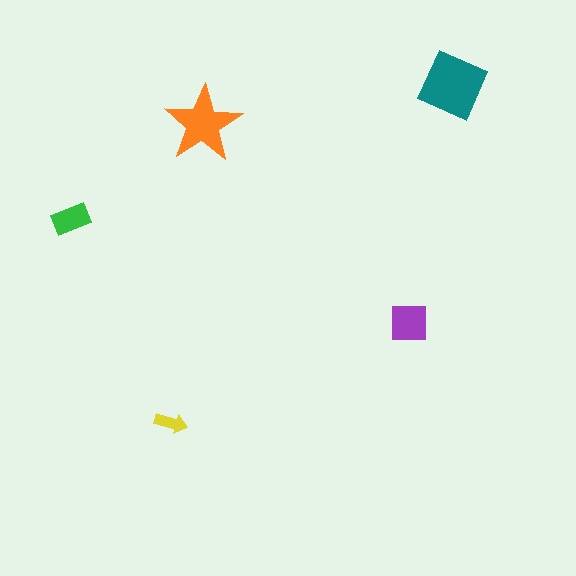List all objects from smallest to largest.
The yellow arrow, the green rectangle, the purple square, the orange star, the teal diamond.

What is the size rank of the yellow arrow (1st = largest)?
5th.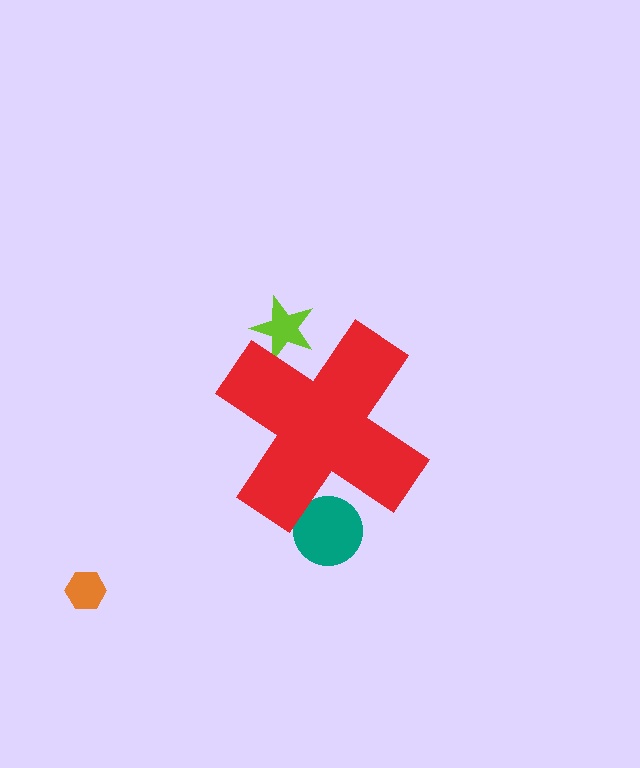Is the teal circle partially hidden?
Yes, the teal circle is partially hidden behind the red cross.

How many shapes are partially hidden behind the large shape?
2 shapes are partially hidden.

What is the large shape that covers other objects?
A red cross.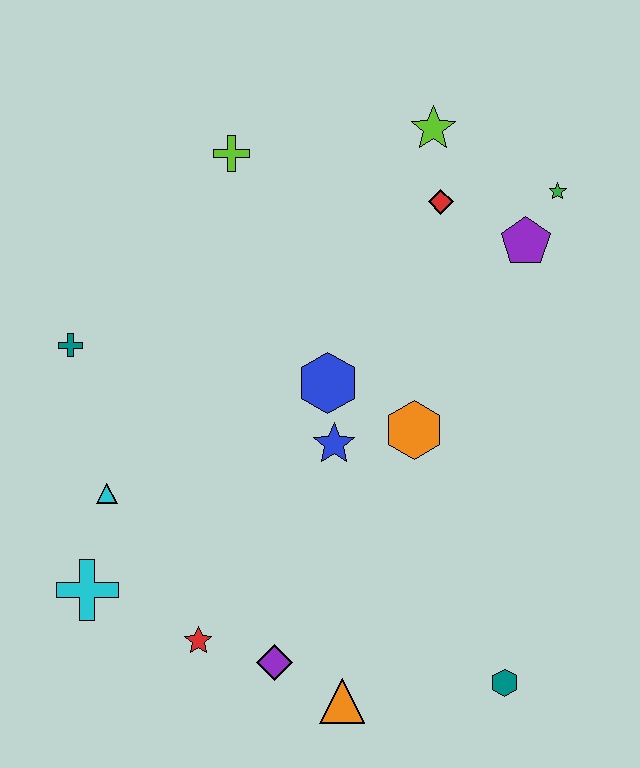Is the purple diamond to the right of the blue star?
No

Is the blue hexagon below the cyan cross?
No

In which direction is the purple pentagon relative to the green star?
The purple pentagon is below the green star.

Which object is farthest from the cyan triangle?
The green star is farthest from the cyan triangle.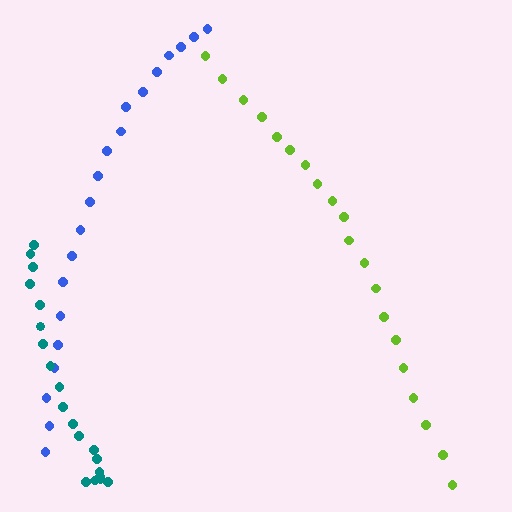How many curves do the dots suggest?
There are 3 distinct paths.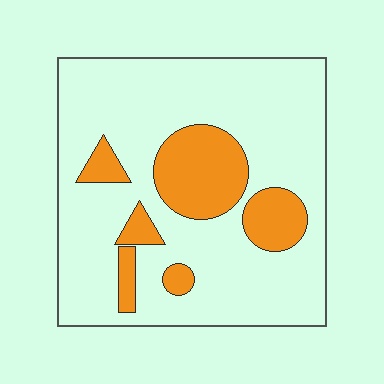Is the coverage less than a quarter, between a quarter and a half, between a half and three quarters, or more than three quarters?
Less than a quarter.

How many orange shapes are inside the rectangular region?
6.